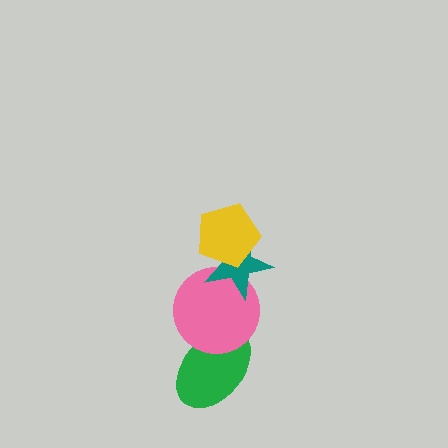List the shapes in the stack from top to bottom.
From top to bottom: the yellow pentagon, the teal star, the pink circle, the green ellipse.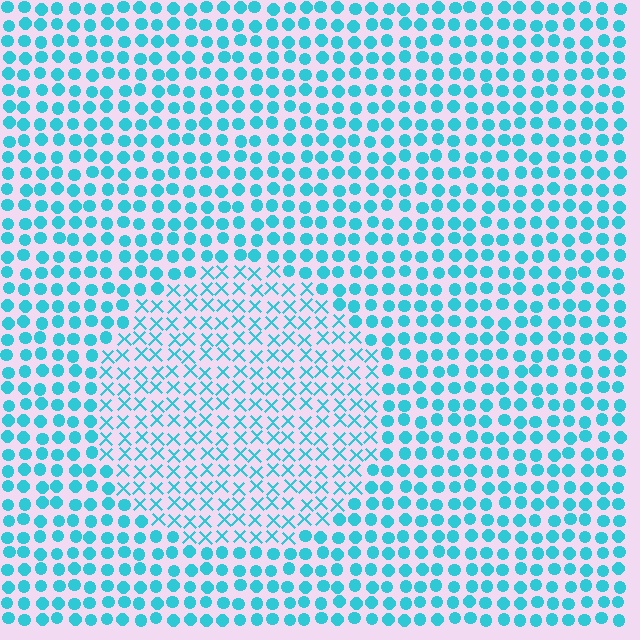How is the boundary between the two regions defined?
The boundary is defined by a change in element shape: X marks inside vs. circles outside. All elements share the same color and spacing.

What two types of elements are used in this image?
The image uses X marks inside the circle region and circles outside it.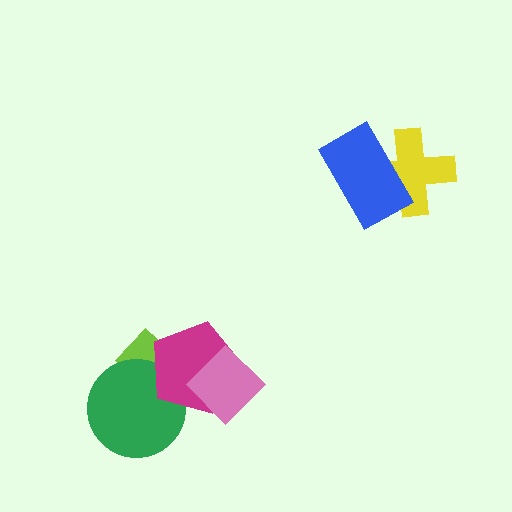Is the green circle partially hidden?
Yes, it is partially covered by another shape.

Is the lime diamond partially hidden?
Yes, it is partially covered by another shape.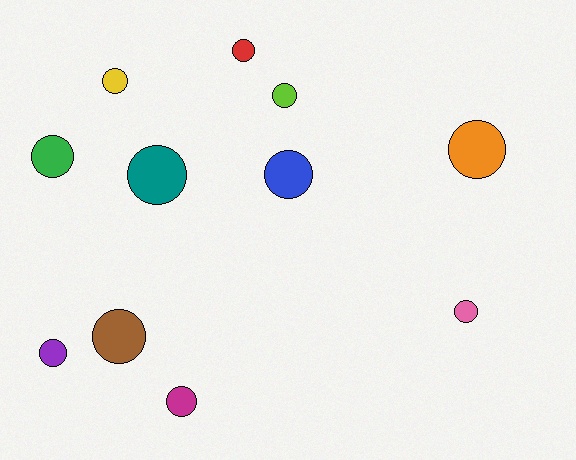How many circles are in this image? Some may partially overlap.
There are 11 circles.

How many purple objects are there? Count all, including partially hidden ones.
There is 1 purple object.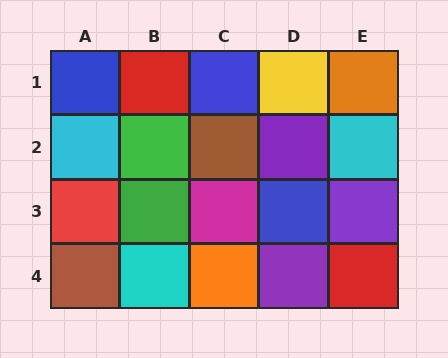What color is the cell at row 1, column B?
Red.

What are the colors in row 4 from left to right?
Brown, cyan, orange, purple, red.